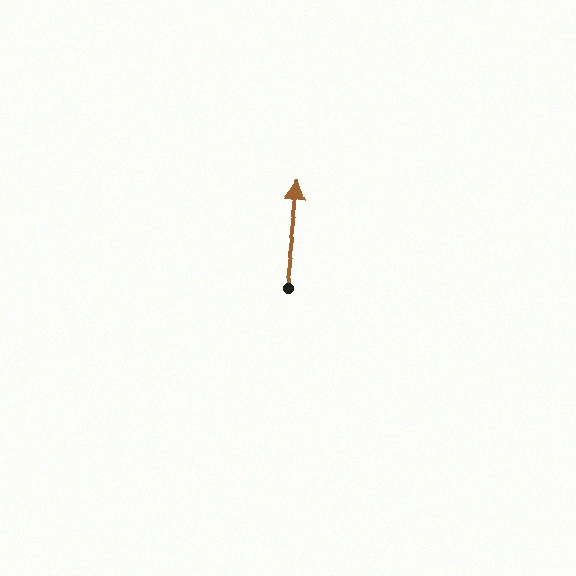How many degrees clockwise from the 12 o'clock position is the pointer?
Approximately 7 degrees.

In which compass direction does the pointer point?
North.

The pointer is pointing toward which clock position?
Roughly 12 o'clock.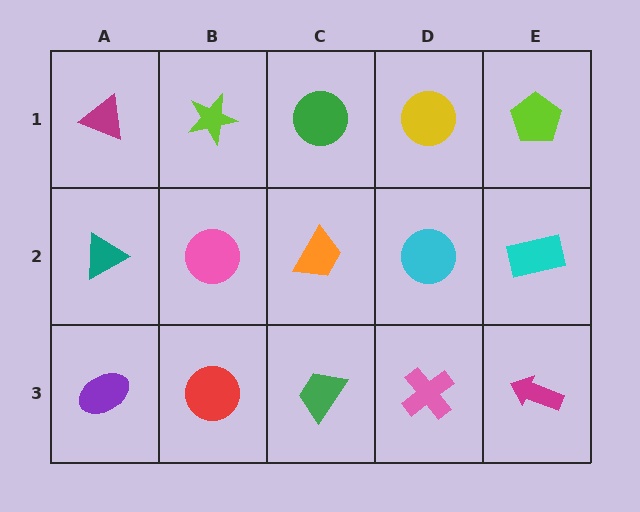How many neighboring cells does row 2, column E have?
3.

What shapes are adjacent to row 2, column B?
A lime star (row 1, column B), a red circle (row 3, column B), a teal triangle (row 2, column A), an orange trapezoid (row 2, column C).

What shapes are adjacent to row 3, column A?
A teal triangle (row 2, column A), a red circle (row 3, column B).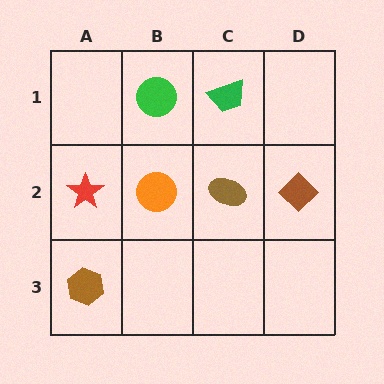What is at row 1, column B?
A green circle.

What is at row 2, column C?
A brown ellipse.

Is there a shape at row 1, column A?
No, that cell is empty.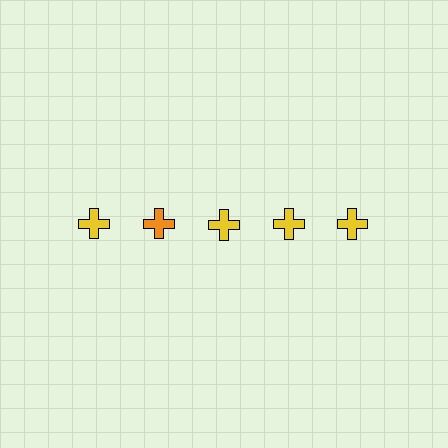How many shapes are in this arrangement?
There are 5 shapes arranged in a grid pattern.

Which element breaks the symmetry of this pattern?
The orange cross in the top row, second from left column breaks the symmetry. All other shapes are yellow crosses.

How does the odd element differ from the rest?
It has a different color: orange instead of yellow.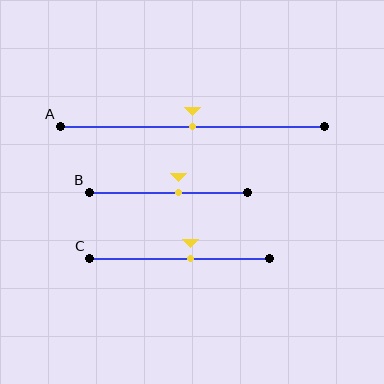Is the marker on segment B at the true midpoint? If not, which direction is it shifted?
No, the marker on segment B is shifted to the right by about 6% of the segment length.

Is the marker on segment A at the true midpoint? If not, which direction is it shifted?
Yes, the marker on segment A is at the true midpoint.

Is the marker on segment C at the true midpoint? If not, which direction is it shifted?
No, the marker on segment C is shifted to the right by about 6% of the segment length.